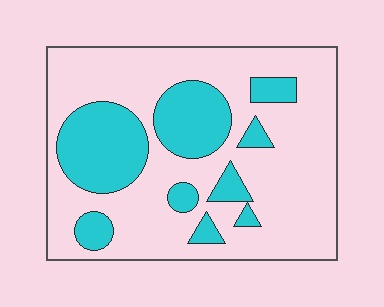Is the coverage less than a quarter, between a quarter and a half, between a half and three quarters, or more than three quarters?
Between a quarter and a half.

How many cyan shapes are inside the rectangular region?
9.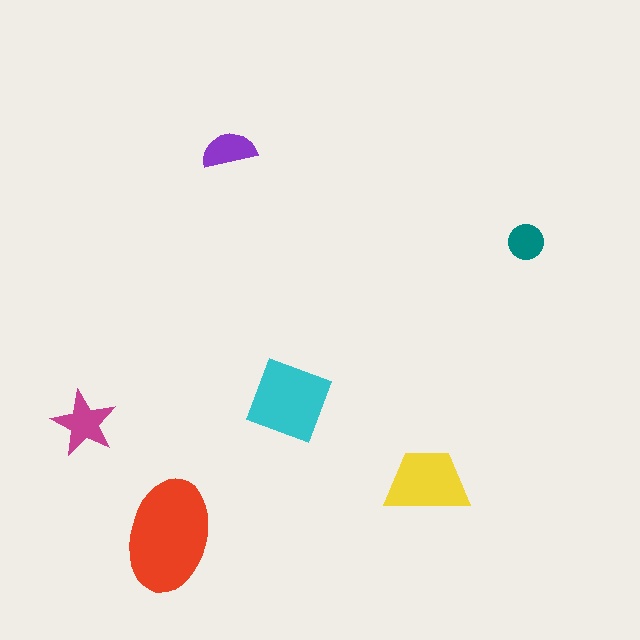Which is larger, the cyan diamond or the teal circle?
The cyan diamond.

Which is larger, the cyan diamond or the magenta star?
The cyan diamond.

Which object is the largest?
The red ellipse.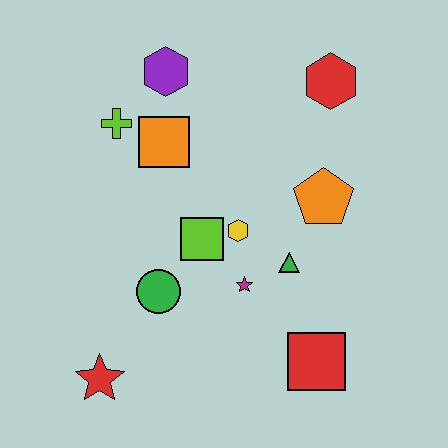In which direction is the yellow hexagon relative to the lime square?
The yellow hexagon is to the right of the lime square.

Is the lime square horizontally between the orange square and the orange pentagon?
Yes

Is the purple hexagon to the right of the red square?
No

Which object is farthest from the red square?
The purple hexagon is farthest from the red square.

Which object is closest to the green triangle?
The magenta star is closest to the green triangle.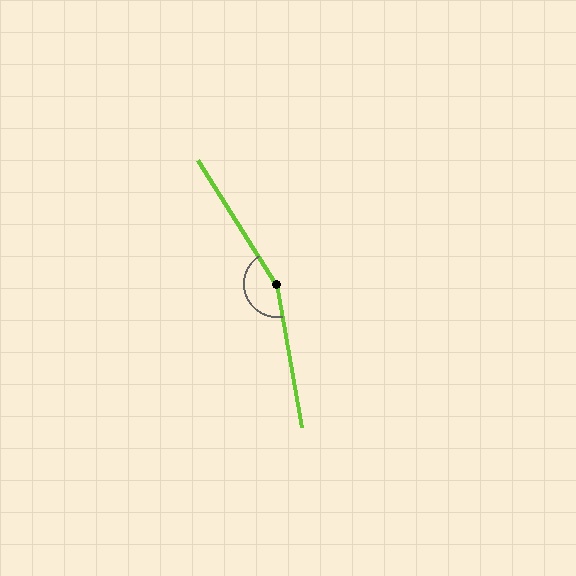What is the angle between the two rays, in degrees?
Approximately 157 degrees.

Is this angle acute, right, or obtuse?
It is obtuse.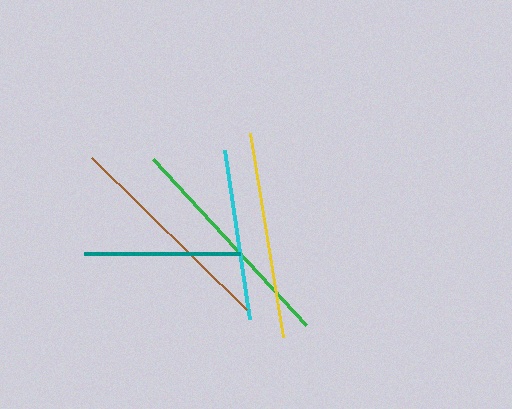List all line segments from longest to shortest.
From longest to shortest: green, brown, yellow, cyan, teal.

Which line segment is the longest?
The green line is the longest at approximately 226 pixels.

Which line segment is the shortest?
The teal line is the shortest at approximately 156 pixels.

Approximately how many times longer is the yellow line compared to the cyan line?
The yellow line is approximately 1.2 times the length of the cyan line.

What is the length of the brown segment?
The brown segment is approximately 217 pixels long.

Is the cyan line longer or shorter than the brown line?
The brown line is longer than the cyan line.